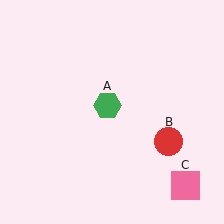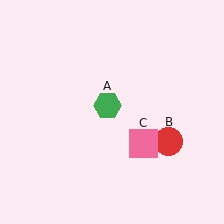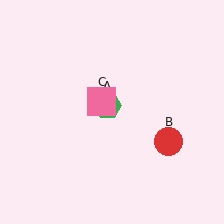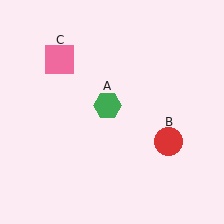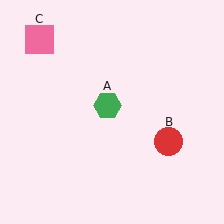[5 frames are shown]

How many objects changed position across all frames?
1 object changed position: pink square (object C).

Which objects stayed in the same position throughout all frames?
Green hexagon (object A) and red circle (object B) remained stationary.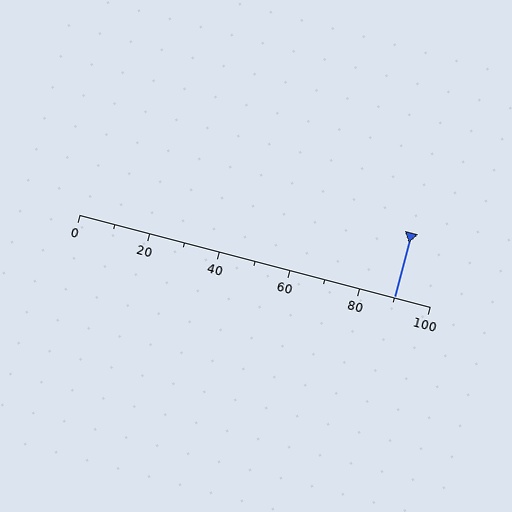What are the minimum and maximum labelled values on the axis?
The axis runs from 0 to 100.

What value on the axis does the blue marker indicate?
The marker indicates approximately 90.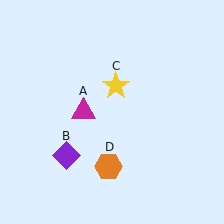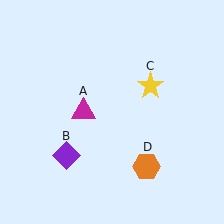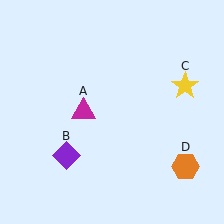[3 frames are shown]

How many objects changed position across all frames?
2 objects changed position: yellow star (object C), orange hexagon (object D).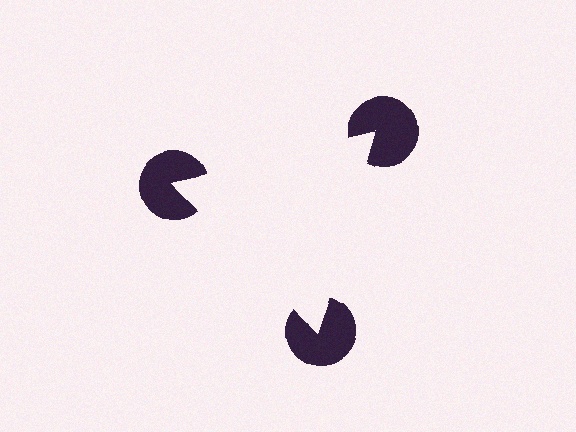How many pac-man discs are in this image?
There are 3 — one at each vertex of the illusory triangle.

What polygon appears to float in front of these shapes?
An illusory triangle — its edges are inferred from the aligned wedge cuts in the pac-man discs, not physically drawn.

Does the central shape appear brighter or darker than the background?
It typically appears slightly brighter than the background, even though no actual brightness change is drawn.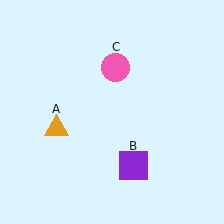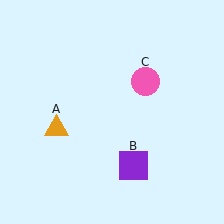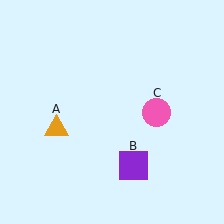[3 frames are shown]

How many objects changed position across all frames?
1 object changed position: pink circle (object C).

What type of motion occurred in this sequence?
The pink circle (object C) rotated clockwise around the center of the scene.